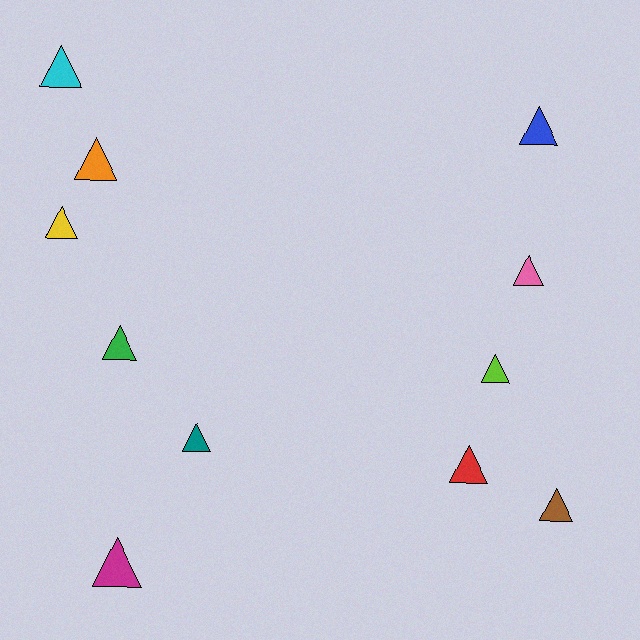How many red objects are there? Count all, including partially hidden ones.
There is 1 red object.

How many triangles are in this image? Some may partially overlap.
There are 11 triangles.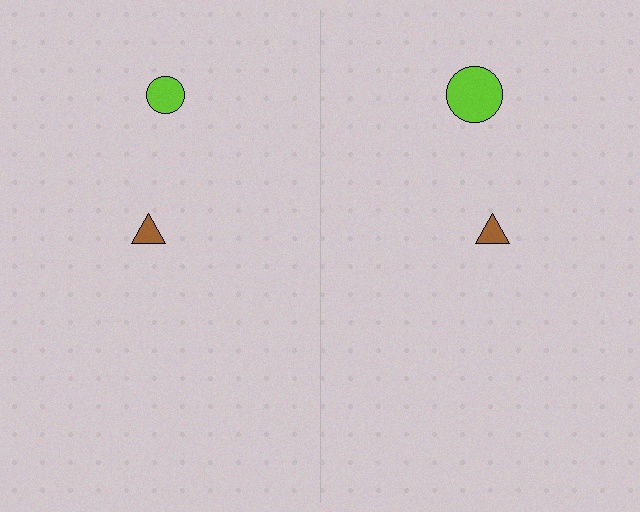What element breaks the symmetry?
The lime circle on the right side has a different size than its mirror counterpart.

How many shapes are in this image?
There are 4 shapes in this image.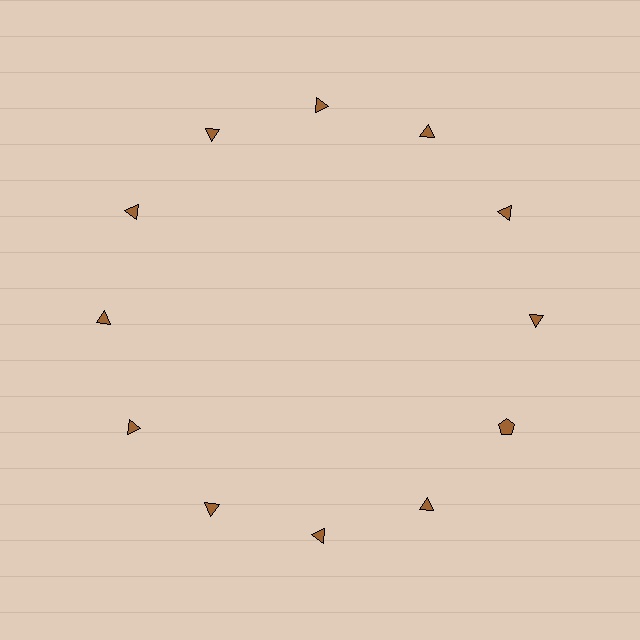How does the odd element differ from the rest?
It has a different shape: pentagon instead of triangle.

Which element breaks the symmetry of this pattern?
The brown pentagon at roughly the 4 o'clock position breaks the symmetry. All other shapes are brown triangles.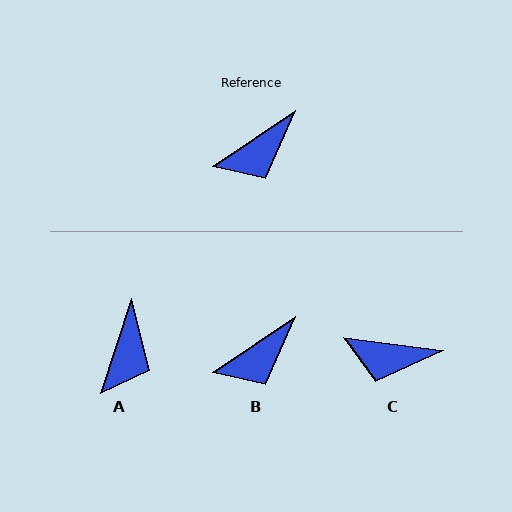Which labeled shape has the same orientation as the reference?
B.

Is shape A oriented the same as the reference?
No, it is off by about 38 degrees.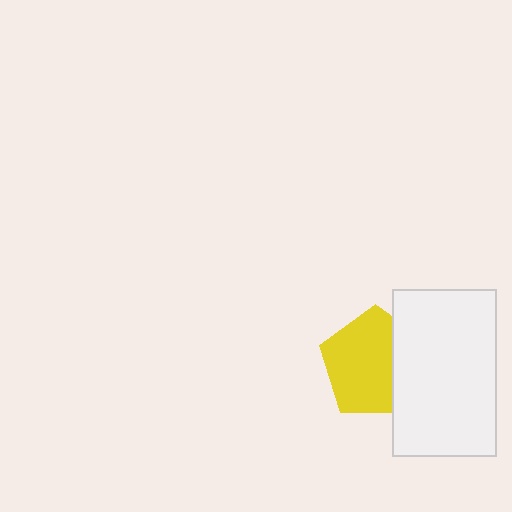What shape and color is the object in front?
The object in front is a white rectangle.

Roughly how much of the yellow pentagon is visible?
Most of it is visible (roughly 69%).